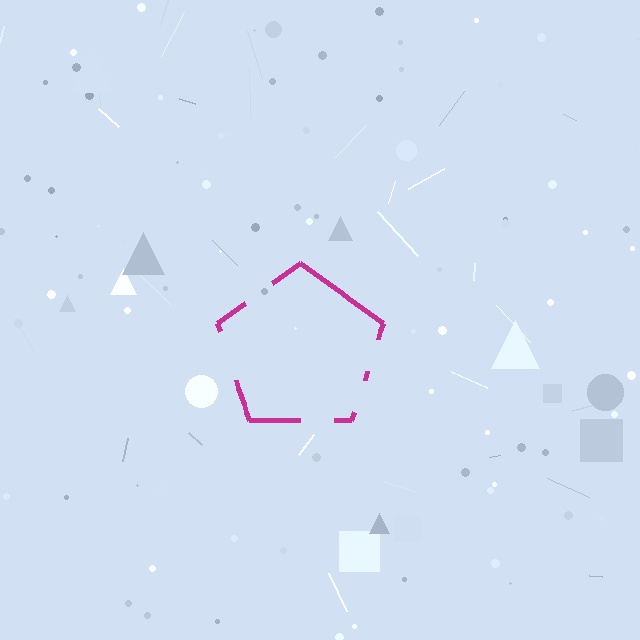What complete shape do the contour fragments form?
The contour fragments form a pentagon.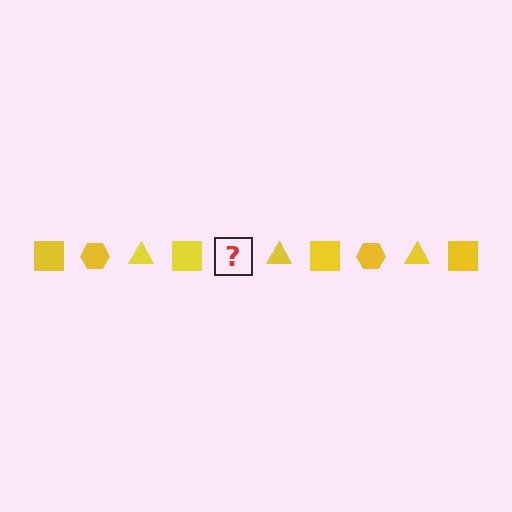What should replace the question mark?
The question mark should be replaced with a yellow hexagon.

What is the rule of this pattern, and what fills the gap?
The rule is that the pattern cycles through square, hexagon, triangle shapes in yellow. The gap should be filled with a yellow hexagon.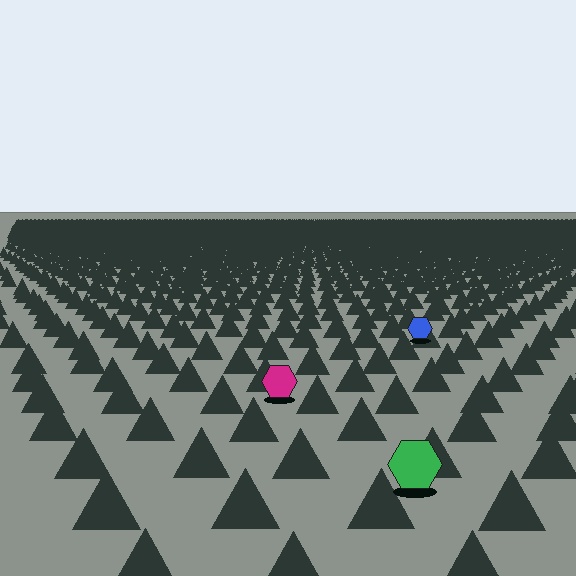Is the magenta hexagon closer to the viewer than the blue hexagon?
Yes. The magenta hexagon is closer — you can tell from the texture gradient: the ground texture is coarser near it.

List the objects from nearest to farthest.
From nearest to farthest: the green hexagon, the magenta hexagon, the blue hexagon.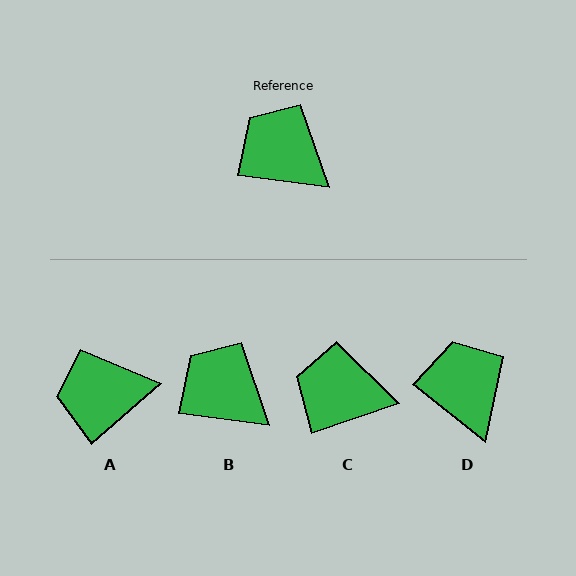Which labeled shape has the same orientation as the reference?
B.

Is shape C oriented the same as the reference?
No, it is off by about 26 degrees.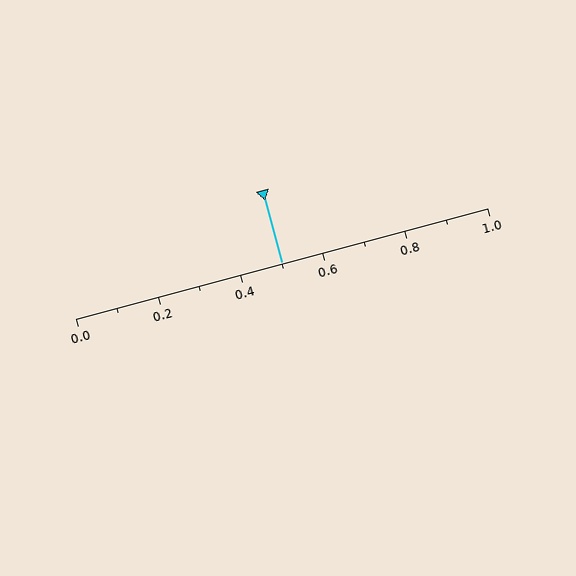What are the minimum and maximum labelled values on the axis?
The axis runs from 0.0 to 1.0.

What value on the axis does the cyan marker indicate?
The marker indicates approximately 0.5.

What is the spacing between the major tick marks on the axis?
The major ticks are spaced 0.2 apart.